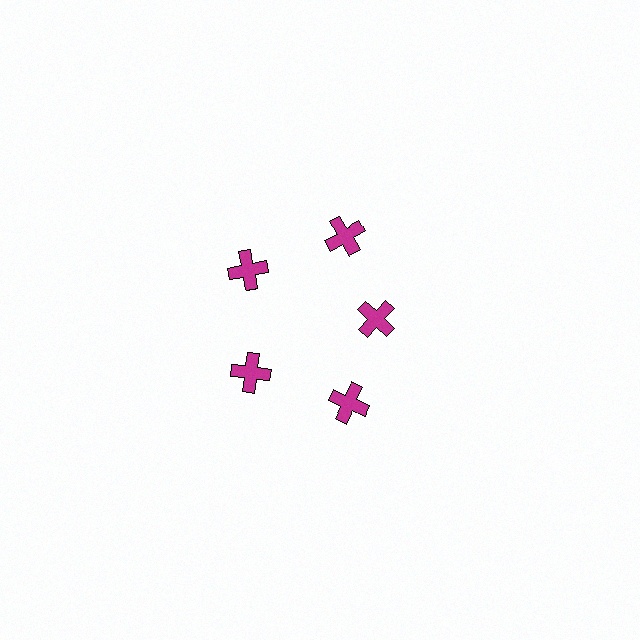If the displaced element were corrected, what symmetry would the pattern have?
It would have 5-fold rotational symmetry — the pattern would map onto itself every 72 degrees.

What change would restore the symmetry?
The symmetry would be restored by moving it outward, back onto the ring so that all 5 crosses sit at equal angles and equal distance from the center.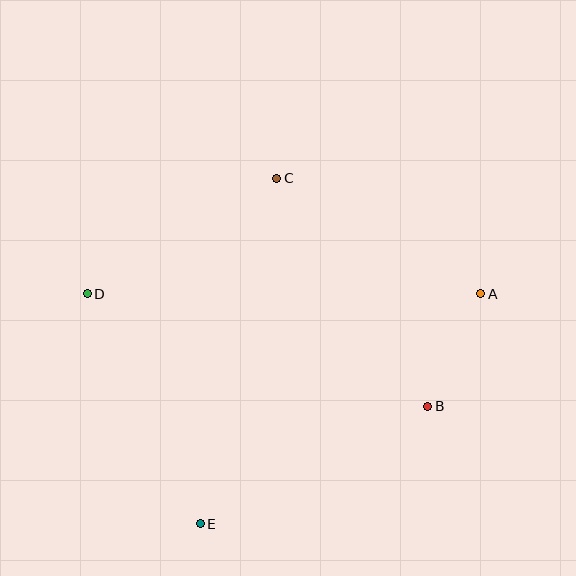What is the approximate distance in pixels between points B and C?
The distance between B and C is approximately 273 pixels.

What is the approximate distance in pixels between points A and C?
The distance between A and C is approximately 234 pixels.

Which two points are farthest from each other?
Points A and D are farthest from each other.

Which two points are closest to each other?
Points A and B are closest to each other.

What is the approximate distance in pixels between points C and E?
The distance between C and E is approximately 354 pixels.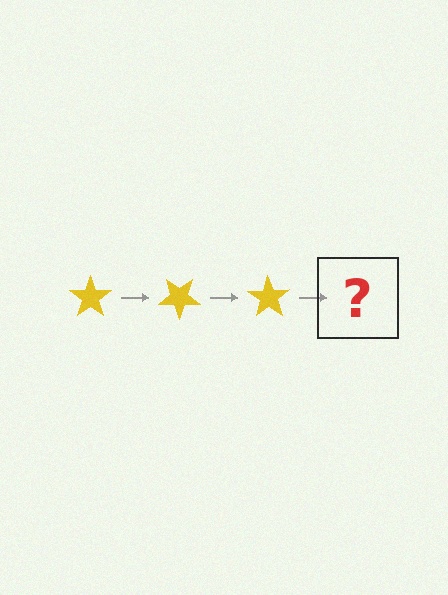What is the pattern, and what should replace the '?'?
The pattern is that the star rotates 35 degrees each step. The '?' should be a yellow star rotated 105 degrees.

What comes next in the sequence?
The next element should be a yellow star rotated 105 degrees.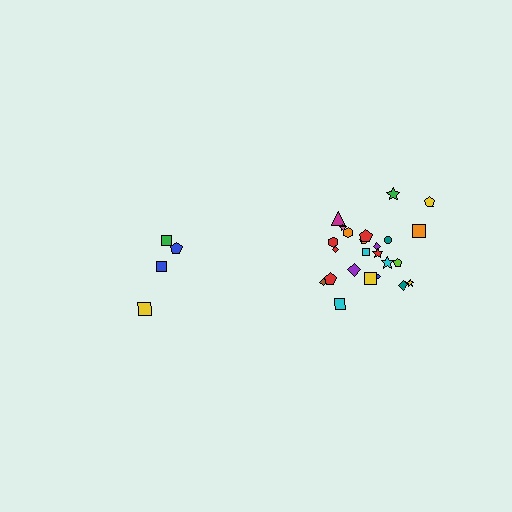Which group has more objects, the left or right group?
The right group.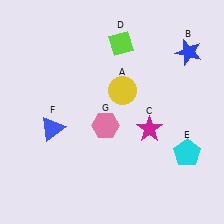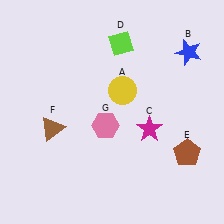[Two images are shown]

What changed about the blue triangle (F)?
In Image 1, F is blue. In Image 2, it changed to brown.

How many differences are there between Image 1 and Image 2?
There are 2 differences between the two images.